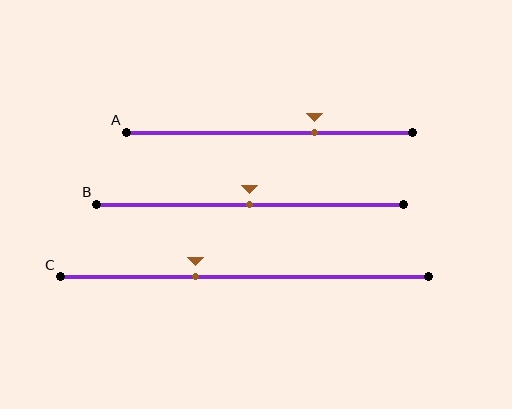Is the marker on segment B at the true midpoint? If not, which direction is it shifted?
Yes, the marker on segment B is at the true midpoint.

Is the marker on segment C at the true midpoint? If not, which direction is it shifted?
No, the marker on segment C is shifted to the left by about 13% of the segment length.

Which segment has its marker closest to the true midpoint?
Segment B has its marker closest to the true midpoint.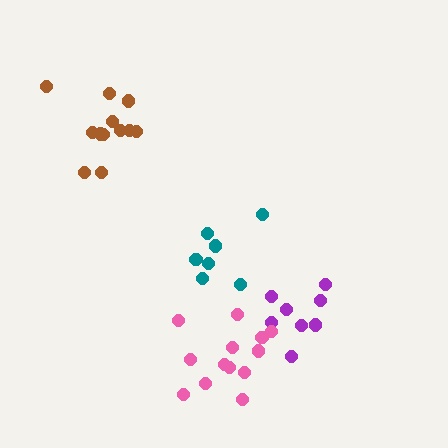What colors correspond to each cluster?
The clusters are colored: teal, brown, purple, pink.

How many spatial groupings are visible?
There are 4 spatial groupings.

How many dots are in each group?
Group 1: 7 dots, Group 2: 12 dots, Group 3: 8 dots, Group 4: 13 dots (40 total).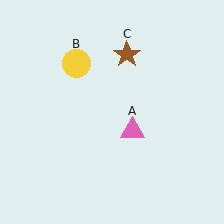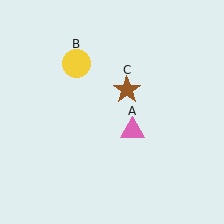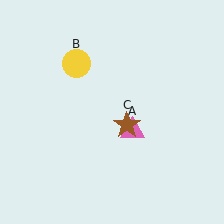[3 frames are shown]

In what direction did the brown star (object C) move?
The brown star (object C) moved down.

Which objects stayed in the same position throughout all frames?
Pink triangle (object A) and yellow circle (object B) remained stationary.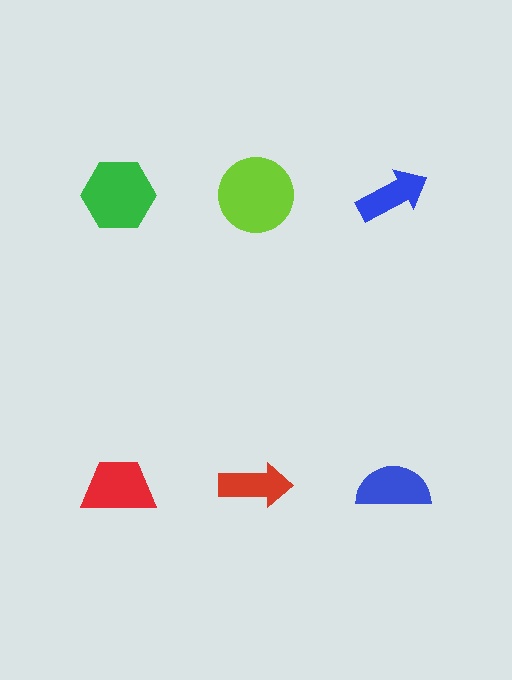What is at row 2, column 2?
A red arrow.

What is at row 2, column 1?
A red trapezoid.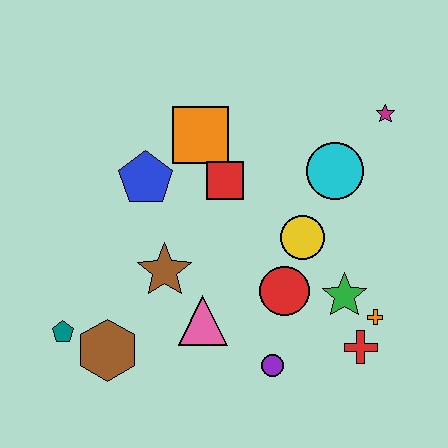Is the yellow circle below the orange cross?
No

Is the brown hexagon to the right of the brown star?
No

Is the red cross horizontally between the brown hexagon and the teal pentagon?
No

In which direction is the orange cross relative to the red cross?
The orange cross is above the red cross.